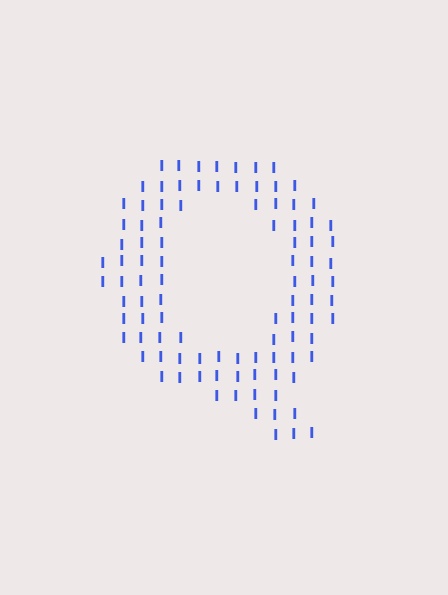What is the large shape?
The large shape is the letter Q.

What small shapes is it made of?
It is made of small letter I's.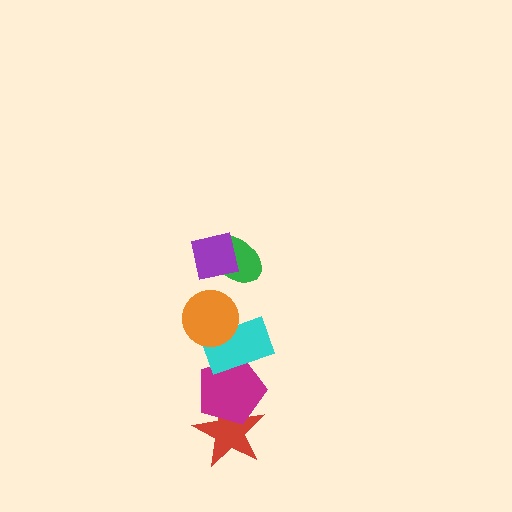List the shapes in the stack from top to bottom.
From top to bottom: the purple square, the green ellipse, the orange circle, the cyan rectangle, the magenta pentagon, the red star.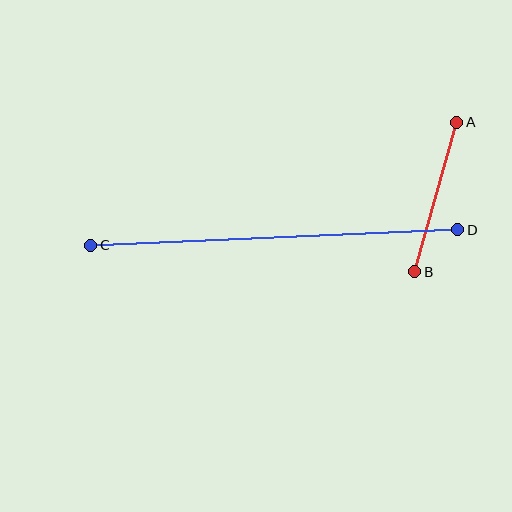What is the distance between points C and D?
The distance is approximately 368 pixels.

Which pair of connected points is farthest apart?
Points C and D are farthest apart.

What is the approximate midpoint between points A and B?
The midpoint is at approximately (436, 197) pixels.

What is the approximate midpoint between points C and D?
The midpoint is at approximately (274, 238) pixels.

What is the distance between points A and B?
The distance is approximately 155 pixels.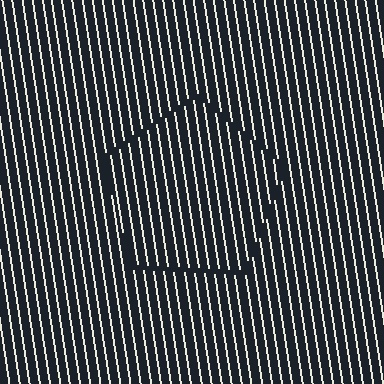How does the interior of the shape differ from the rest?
The interior of the shape contains the same grating, shifted by half a period — the contour is defined by the phase discontinuity where line-ends from the inner and outer gratings abut.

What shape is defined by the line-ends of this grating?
An illusory pentagon. The interior of the shape contains the same grating, shifted by half a period — the contour is defined by the phase discontinuity where line-ends from the inner and outer gratings abut.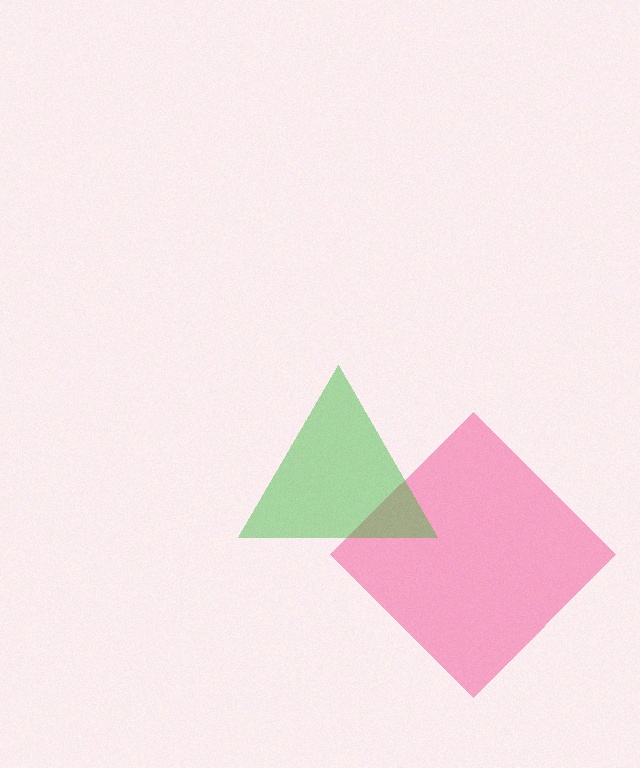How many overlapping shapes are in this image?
There are 2 overlapping shapes in the image.